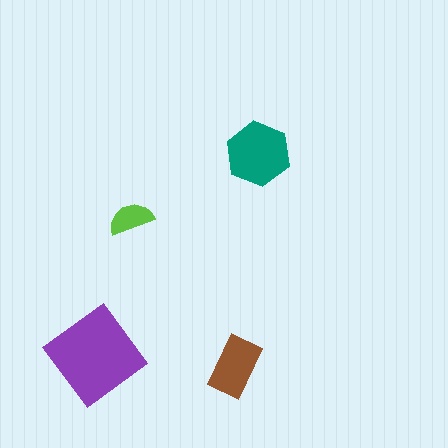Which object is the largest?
The purple diamond.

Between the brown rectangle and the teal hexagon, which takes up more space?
The teal hexagon.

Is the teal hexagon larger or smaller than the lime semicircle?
Larger.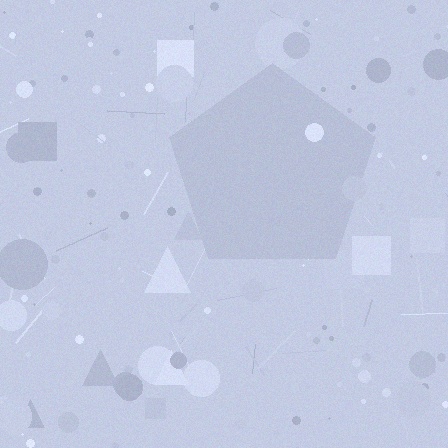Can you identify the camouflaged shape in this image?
The camouflaged shape is a pentagon.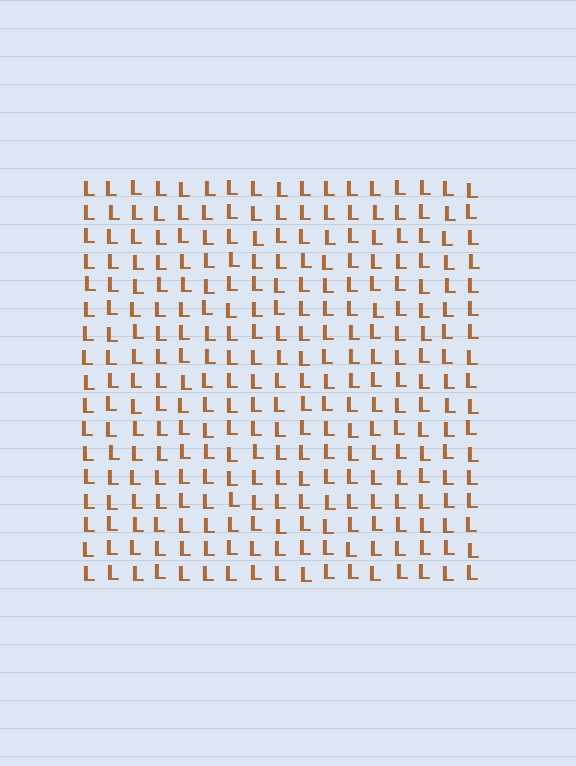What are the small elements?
The small elements are letter L's.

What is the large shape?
The large shape is a square.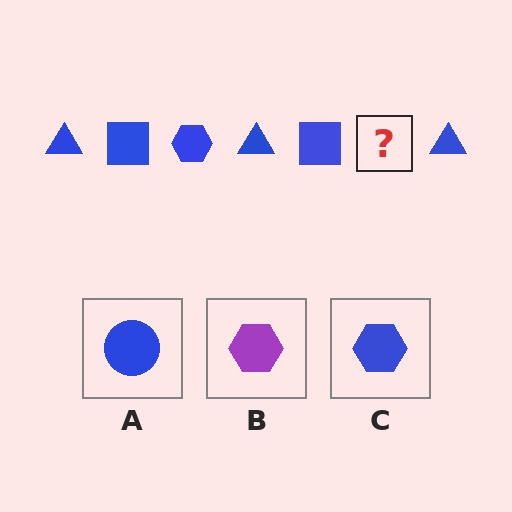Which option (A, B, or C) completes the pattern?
C.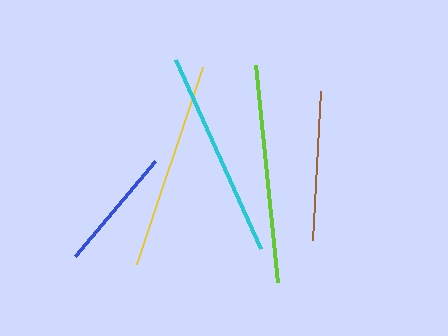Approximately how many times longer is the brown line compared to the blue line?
The brown line is approximately 1.2 times the length of the blue line.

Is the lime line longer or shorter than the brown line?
The lime line is longer than the brown line.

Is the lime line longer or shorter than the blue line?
The lime line is longer than the blue line.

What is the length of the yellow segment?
The yellow segment is approximately 207 pixels long.